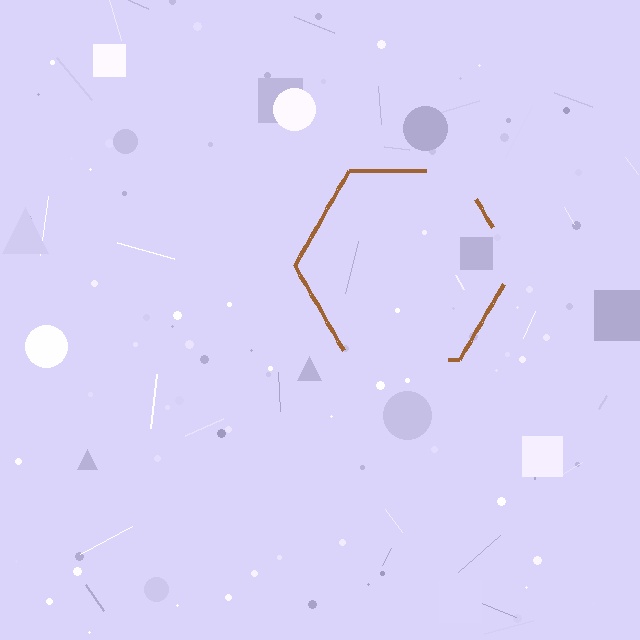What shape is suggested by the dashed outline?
The dashed outline suggests a hexagon.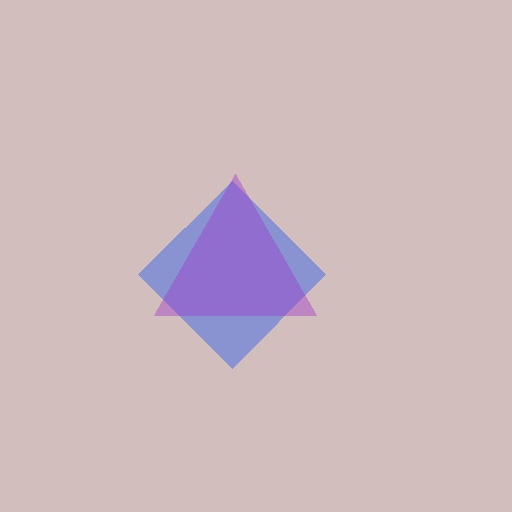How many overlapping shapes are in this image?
There are 2 overlapping shapes in the image.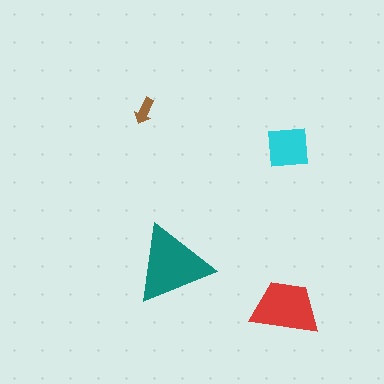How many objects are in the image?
There are 4 objects in the image.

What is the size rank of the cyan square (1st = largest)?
3rd.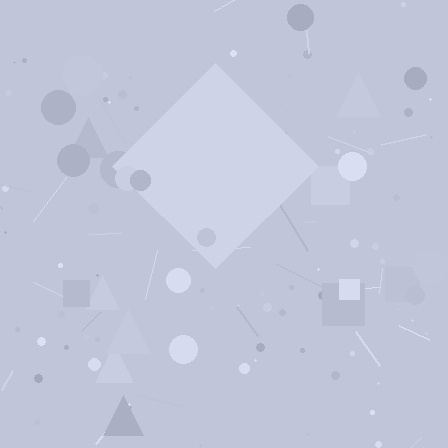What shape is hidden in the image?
A diamond is hidden in the image.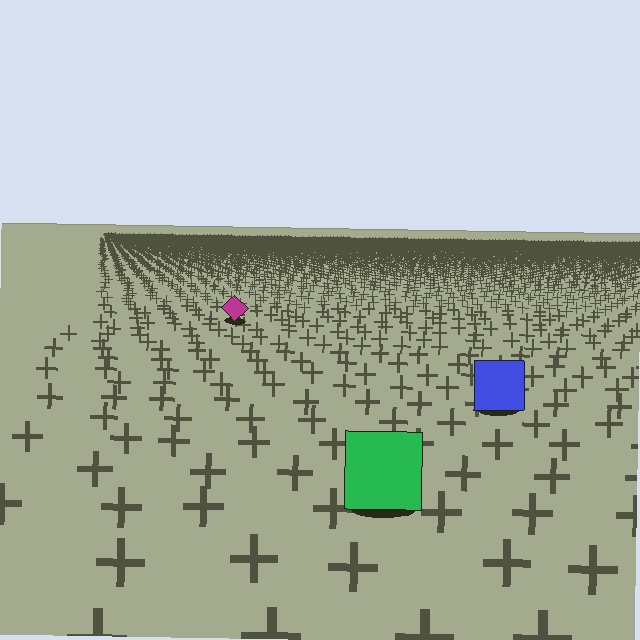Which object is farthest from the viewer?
The magenta diamond is farthest from the viewer. It appears smaller and the ground texture around it is denser.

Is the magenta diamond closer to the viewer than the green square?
No. The green square is closer — you can tell from the texture gradient: the ground texture is coarser near it.